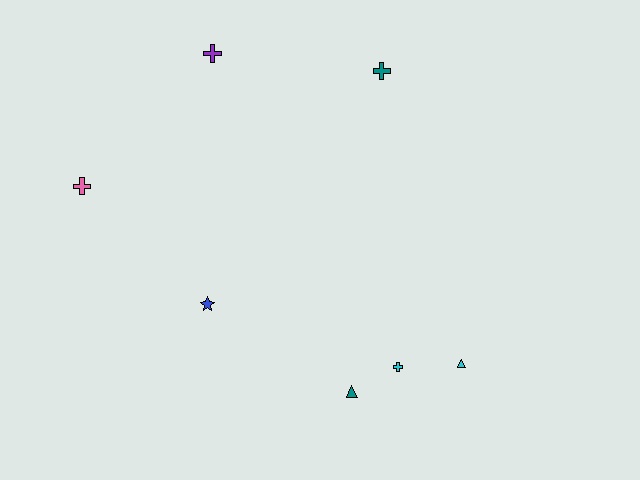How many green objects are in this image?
There are no green objects.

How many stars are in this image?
There is 1 star.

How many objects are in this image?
There are 7 objects.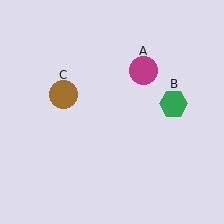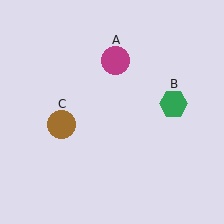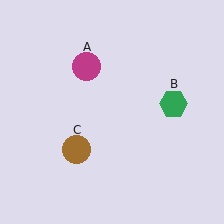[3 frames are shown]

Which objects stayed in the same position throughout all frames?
Green hexagon (object B) remained stationary.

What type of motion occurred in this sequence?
The magenta circle (object A), brown circle (object C) rotated counterclockwise around the center of the scene.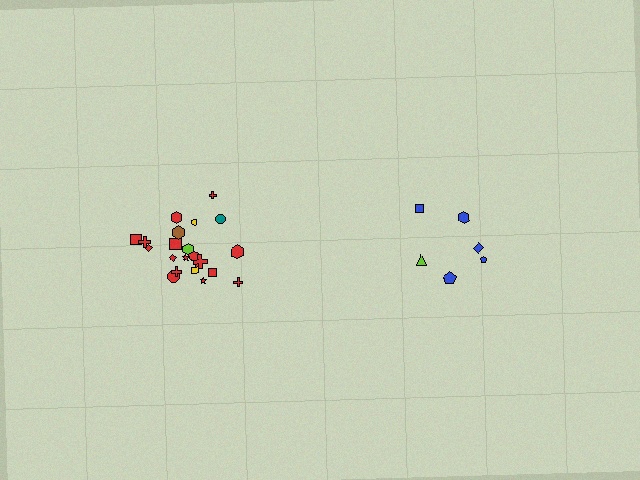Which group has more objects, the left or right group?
The left group.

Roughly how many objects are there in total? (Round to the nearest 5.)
Roughly 30 objects in total.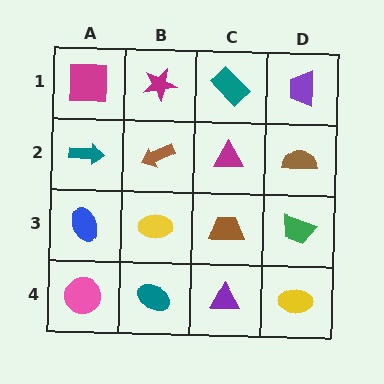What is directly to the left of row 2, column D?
A magenta triangle.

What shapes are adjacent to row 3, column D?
A brown semicircle (row 2, column D), a yellow ellipse (row 4, column D), a brown trapezoid (row 3, column C).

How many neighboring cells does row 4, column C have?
3.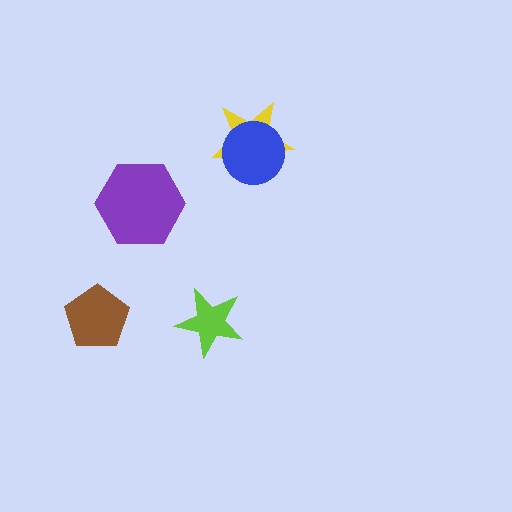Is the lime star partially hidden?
No, no other shape covers it.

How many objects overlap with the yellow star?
1 object overlaps with the yellow star.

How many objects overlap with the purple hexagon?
0 objects overlap with the purple hexagon.